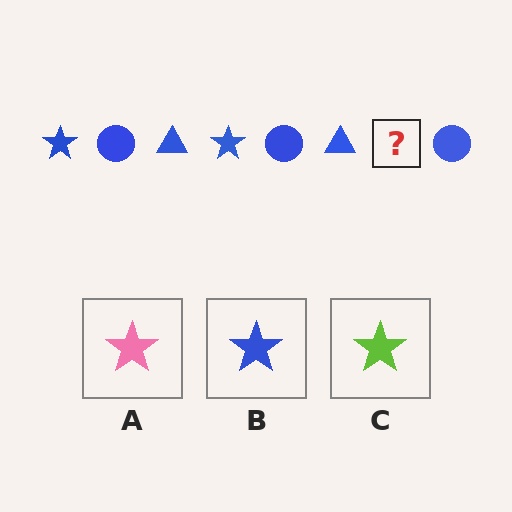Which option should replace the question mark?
Option B.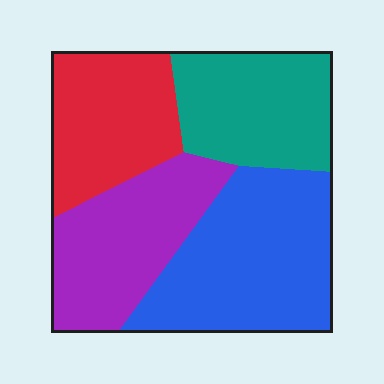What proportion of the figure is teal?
Teal covers about 20% of the figure.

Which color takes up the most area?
Blue, at roughly 30%.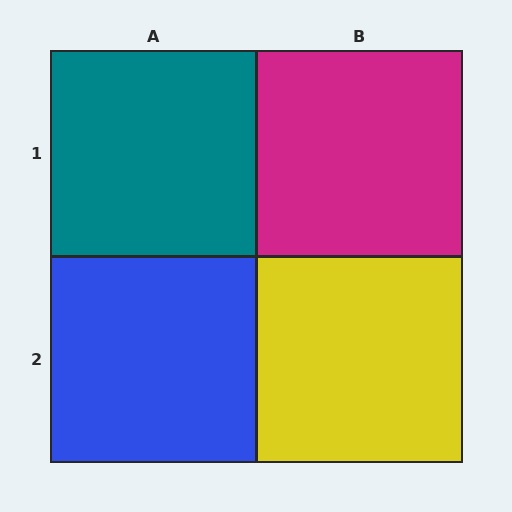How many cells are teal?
1 cell is teal.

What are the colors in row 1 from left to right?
Teal, magenta.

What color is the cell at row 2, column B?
Yellow.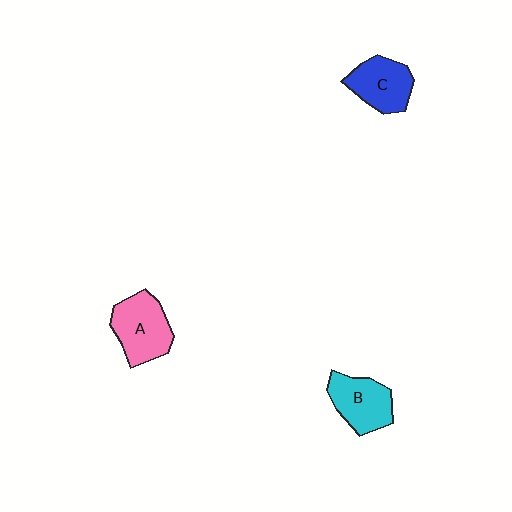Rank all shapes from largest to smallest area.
From largest to smallest: A (pink), B (cyan), C (blue).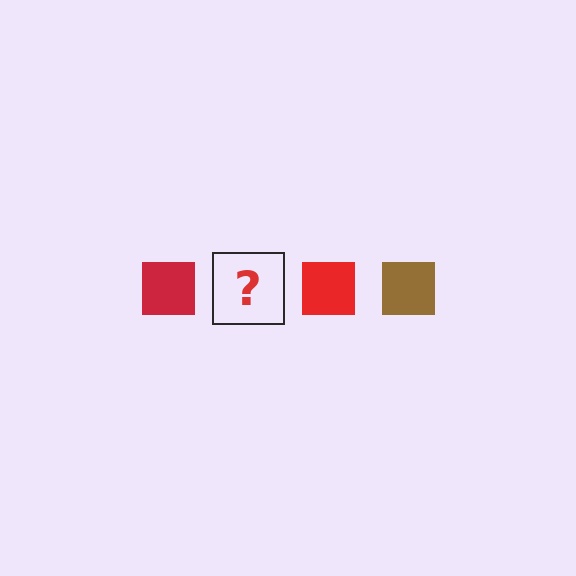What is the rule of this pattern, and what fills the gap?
The rule is that the pattern cycles through red, brown squares. The gap should be filled with a brown square.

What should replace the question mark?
The question mark should be replaced with a brown square.